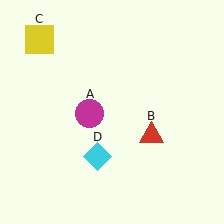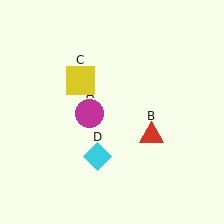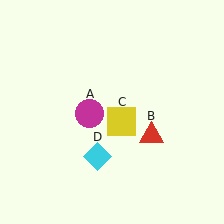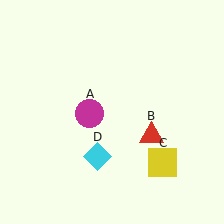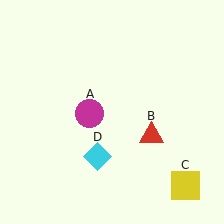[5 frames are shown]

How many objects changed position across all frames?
1 object changed position: yellow square (object C).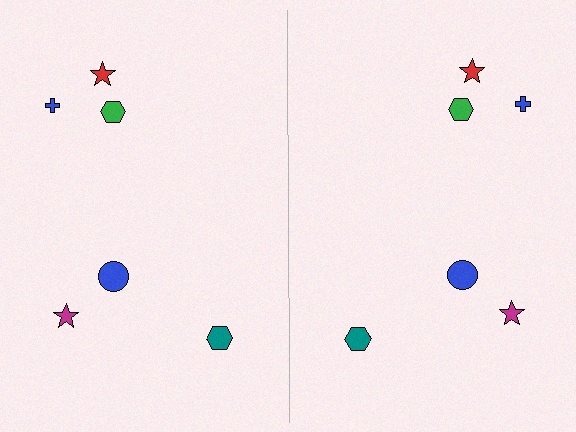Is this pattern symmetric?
Yes, this pattern has bilateral (reflection) symmetry.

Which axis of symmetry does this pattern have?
The pattern has a vertical axis of symmetry running through the center of the image.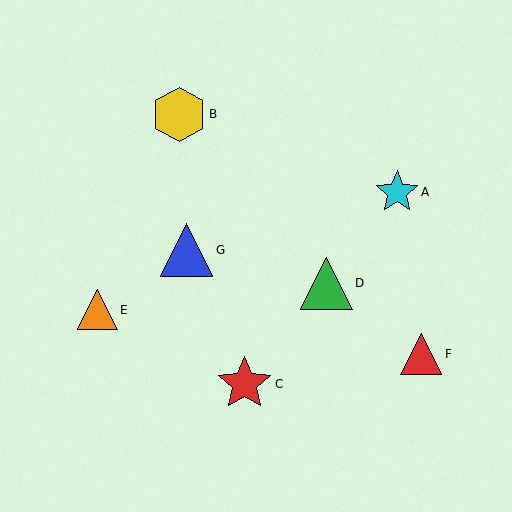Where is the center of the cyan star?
The center of the cyan star is at (397, 192).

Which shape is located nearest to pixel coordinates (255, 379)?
The red star (labeled C) at (244, 384) is nearest to that location.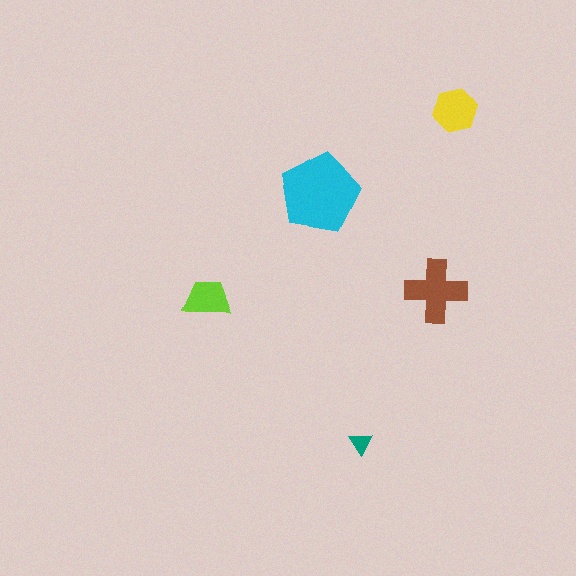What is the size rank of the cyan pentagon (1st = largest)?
1st.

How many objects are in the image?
There are 5 objects in the image.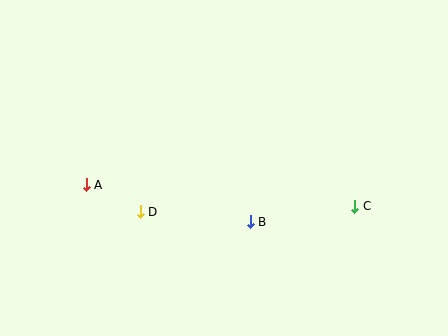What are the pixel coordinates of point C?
Point C is at (355, 206).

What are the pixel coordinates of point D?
Point D is at (140, 212).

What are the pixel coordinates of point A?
Point A is at (86, 185).